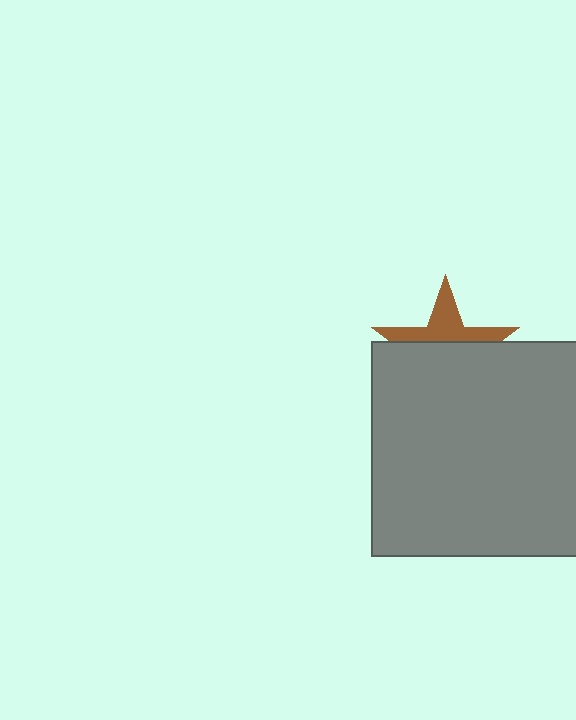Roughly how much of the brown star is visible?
A small part of it is visible (roughly 40%).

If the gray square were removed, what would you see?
You would see the complete brown star.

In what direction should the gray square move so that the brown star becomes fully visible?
The gray square should move down. That is the shortest direction to clear the overlap and leave the brown star fully visible.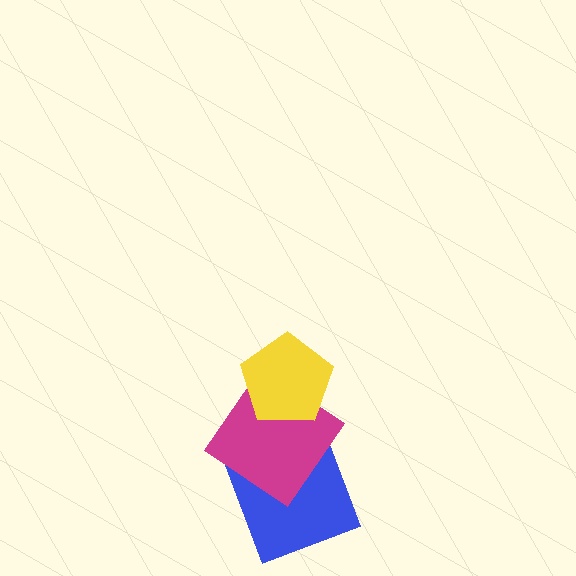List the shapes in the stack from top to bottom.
From top to bottom: the yellow pentagon, the magenta diamond, the blue square.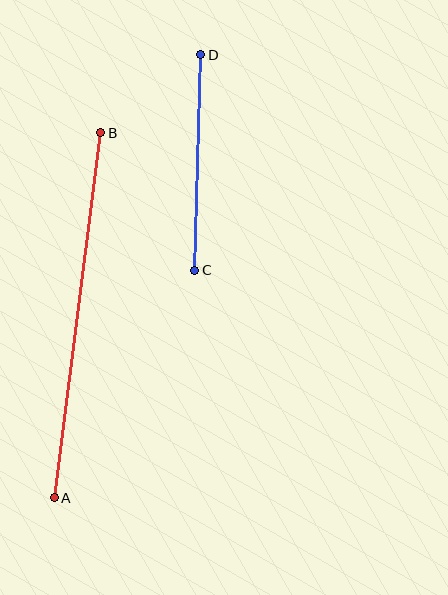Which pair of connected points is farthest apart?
Points A and B are farthest apart.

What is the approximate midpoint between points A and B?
The midpoint is at approximately (77, 315) pixels.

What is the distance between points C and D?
The distance is approximately 216 pixels.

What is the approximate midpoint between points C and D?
The midpoint is at approximately (198, 162) pixels.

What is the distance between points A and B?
The distance is approximately 368 pixels.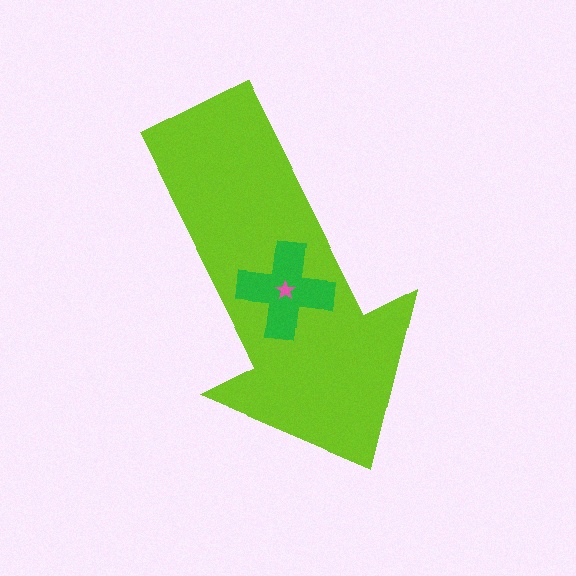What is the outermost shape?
The lime arrow.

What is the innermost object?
The pink star.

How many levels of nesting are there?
3.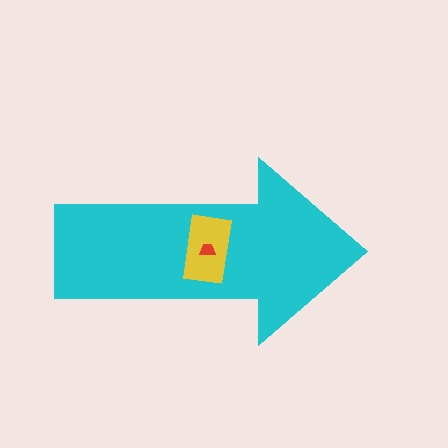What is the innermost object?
The red trapezoid.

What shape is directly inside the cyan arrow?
The yellow rectangle.